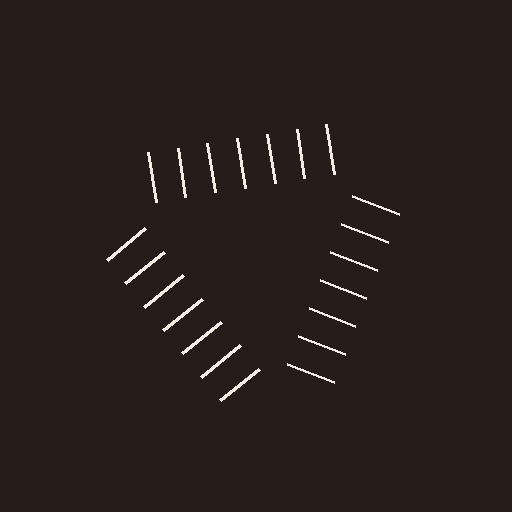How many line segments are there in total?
21 — 7 along each of the 3 edges.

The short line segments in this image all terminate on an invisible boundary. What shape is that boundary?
An illusory triangle — the line segments terminate on its edges but no continuous stroke is drawn.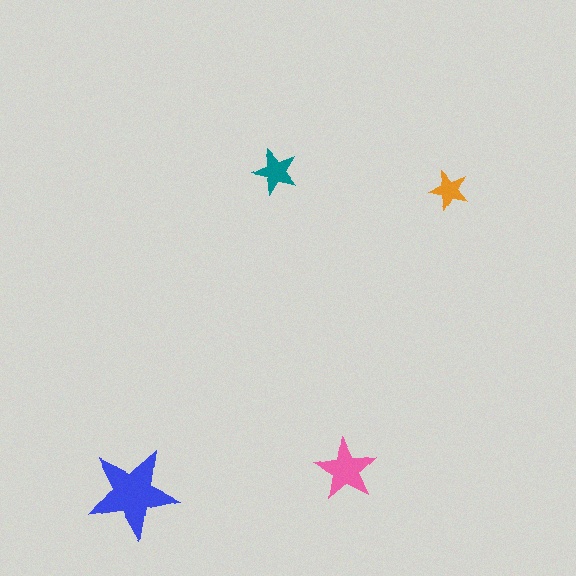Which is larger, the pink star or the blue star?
The blue one.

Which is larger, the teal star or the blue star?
The blue one.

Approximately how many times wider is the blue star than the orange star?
About 2.5 times wider.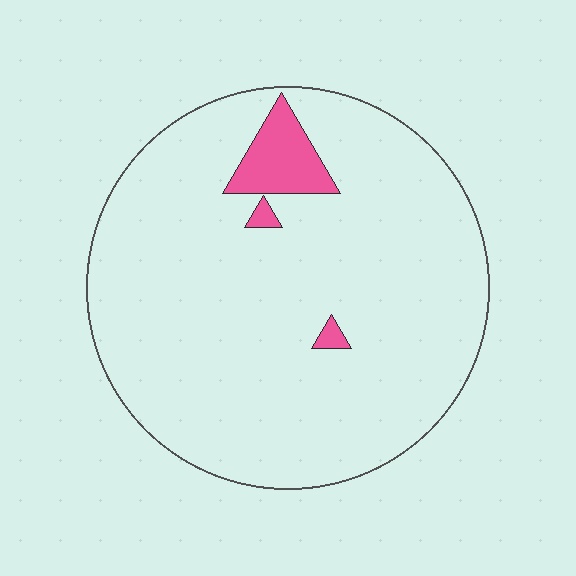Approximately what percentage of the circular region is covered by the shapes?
Approximately 5%.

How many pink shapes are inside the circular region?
3.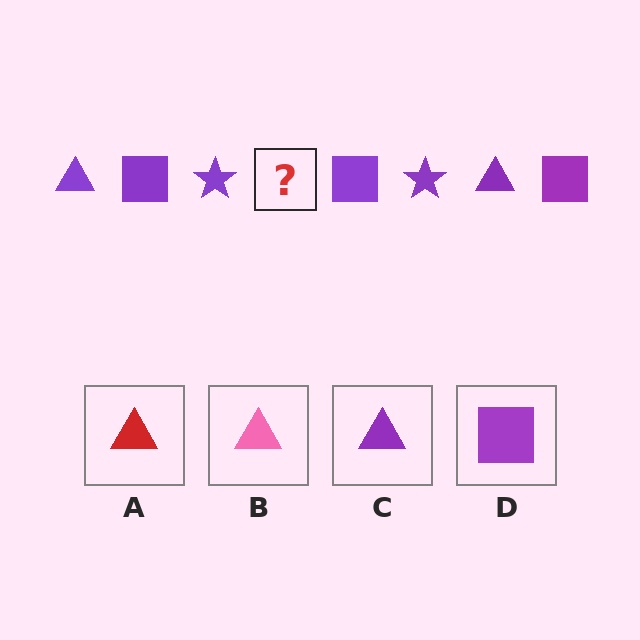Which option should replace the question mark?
Option C.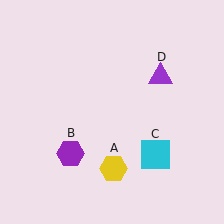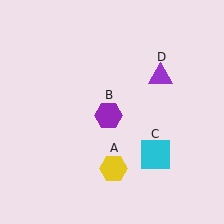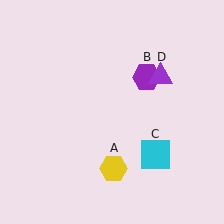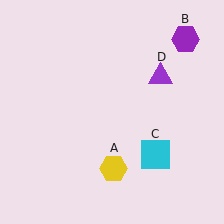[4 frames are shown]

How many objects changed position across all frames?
1 object changed position: purple hexagon (object B).